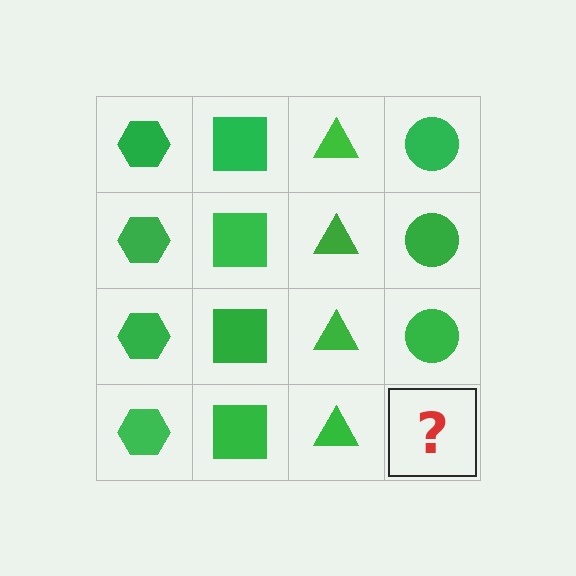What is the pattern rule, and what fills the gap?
The rule is that each column has a consistent shape. The gap should be filled with a green circle.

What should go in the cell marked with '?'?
The missing cell should contain a green circle.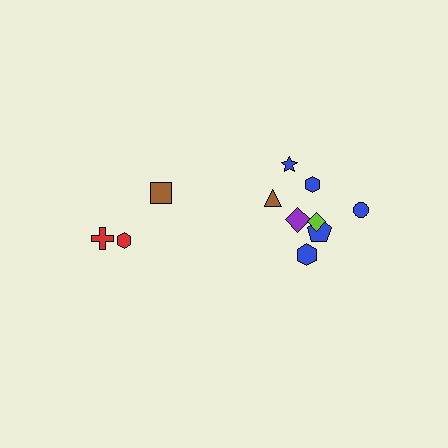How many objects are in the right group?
There are 8 objects.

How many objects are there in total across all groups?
There are 11 objects.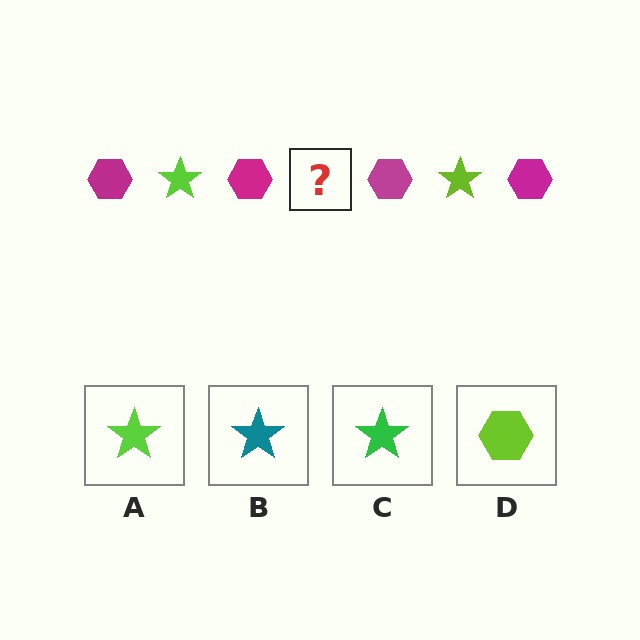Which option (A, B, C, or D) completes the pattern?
A.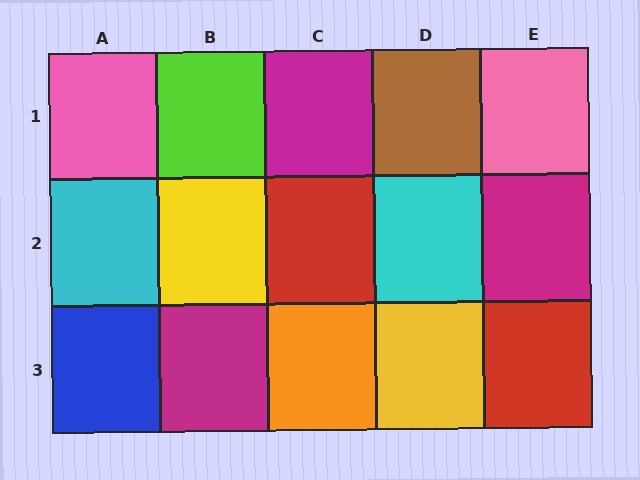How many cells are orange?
1 cell is orange.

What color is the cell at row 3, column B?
Magenta.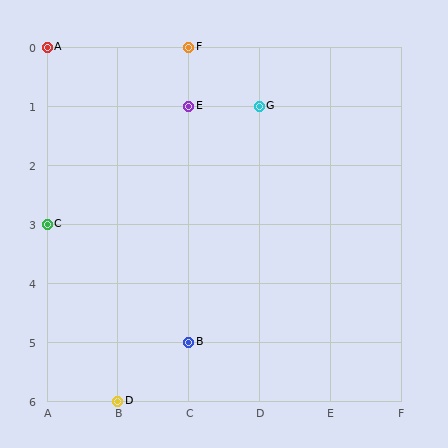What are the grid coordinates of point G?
Point G is at grid coordinates (D, 1).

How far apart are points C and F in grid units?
Points C and F are 2 columns and 3 rows apart (about 3.6 grid units diagonally).